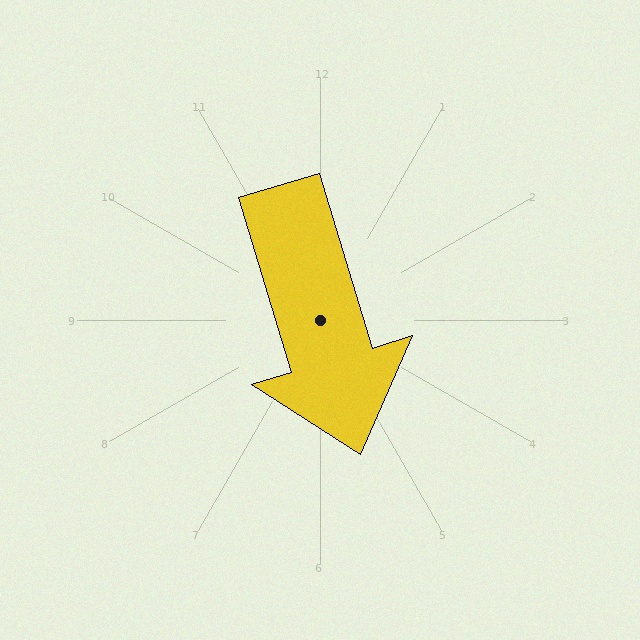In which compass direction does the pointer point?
South.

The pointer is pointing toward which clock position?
Roughly 5 o'clock.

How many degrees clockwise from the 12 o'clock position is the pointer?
Approximately 163 degrees.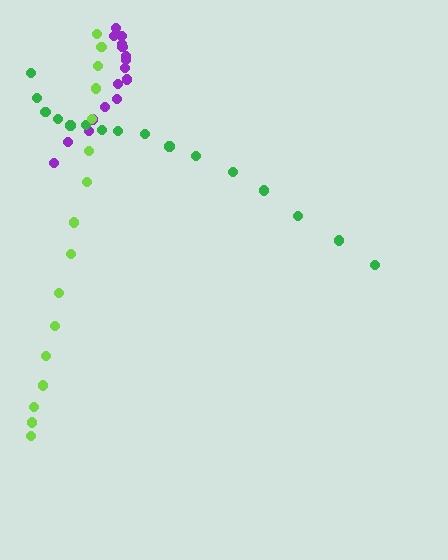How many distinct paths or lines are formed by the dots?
There are 3 distinct paths.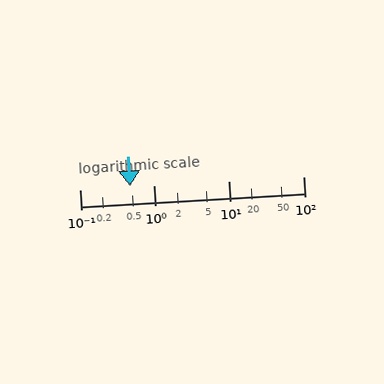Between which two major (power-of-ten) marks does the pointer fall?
The pointer is between 0.1 and 1.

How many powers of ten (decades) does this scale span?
The scale spans 3 decades, from 0.1 to 100.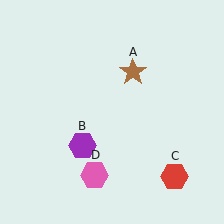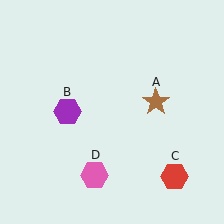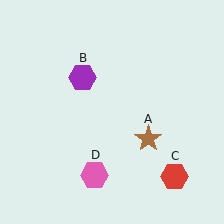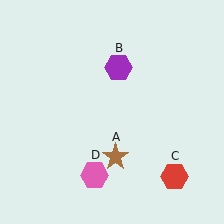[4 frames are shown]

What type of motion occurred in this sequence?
The brown star (object A), purple hexagon (object B) rotated clockwise around the center of the scene.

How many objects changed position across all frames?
2 objects changed position: brown star (object A), purple hexagon (object B).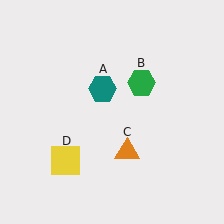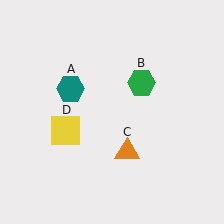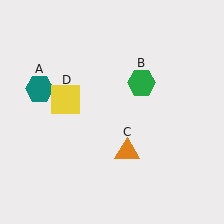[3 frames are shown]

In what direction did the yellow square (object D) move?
The yellow square (object D) moved up.